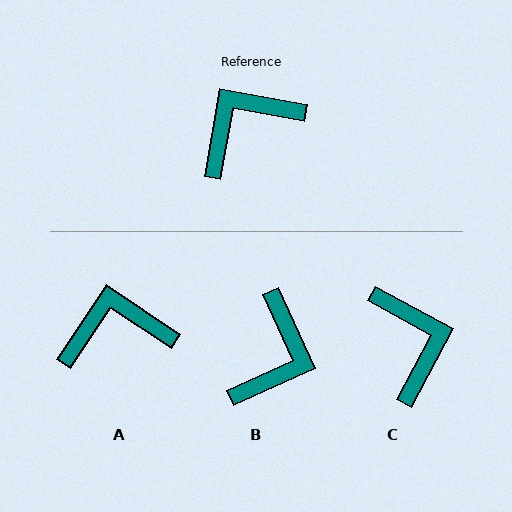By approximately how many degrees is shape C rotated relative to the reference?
Approximately 108 degrees clockwise.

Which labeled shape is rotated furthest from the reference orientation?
B, about 145 degrees away.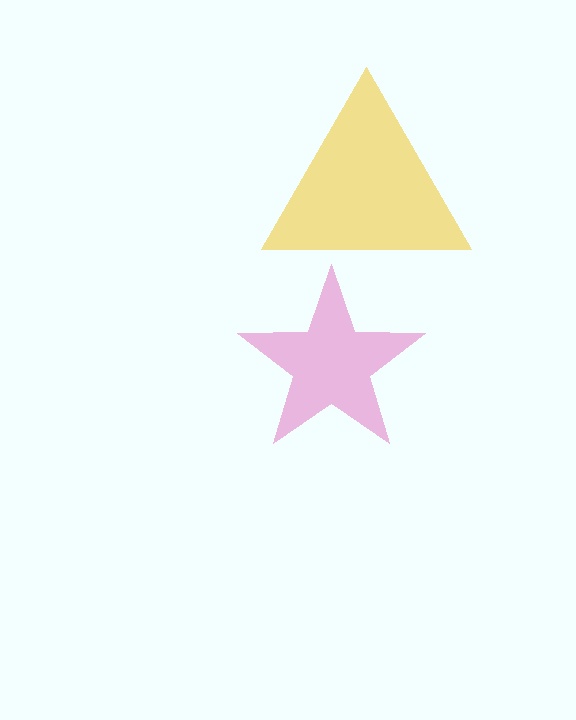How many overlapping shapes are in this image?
There are 2 overlapping shapes in the image.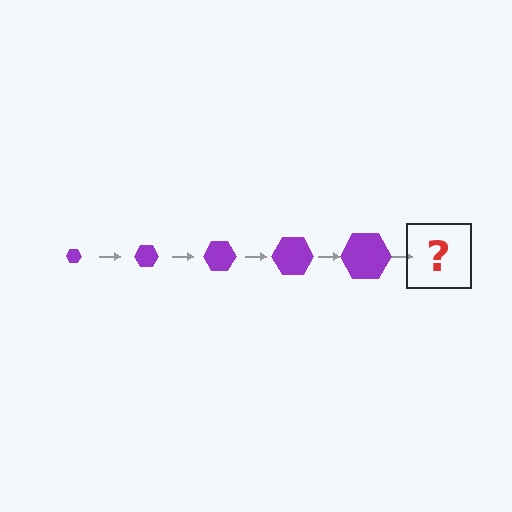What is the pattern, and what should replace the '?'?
The pattern is that the hexagon gets progressively larger each step. The '?' should be a purple hexagon, larger than the previous one.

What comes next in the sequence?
The next element should be a purple hexagon, larger than the previous one.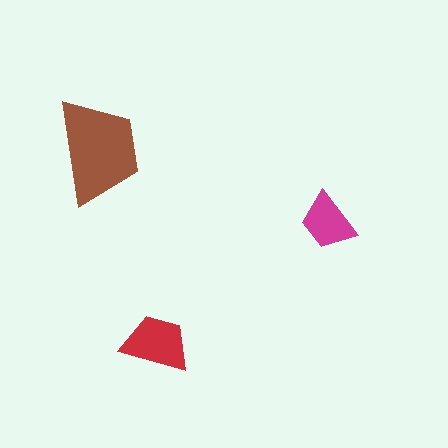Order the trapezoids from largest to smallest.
the brown one, the red one, the magenta one.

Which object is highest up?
The brown trapezoid is topmost.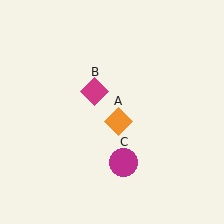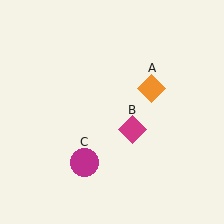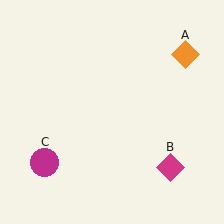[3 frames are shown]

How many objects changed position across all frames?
3 objects changed position: orange diamond (object A), magenta diamond (object B), magenta circle (object C).